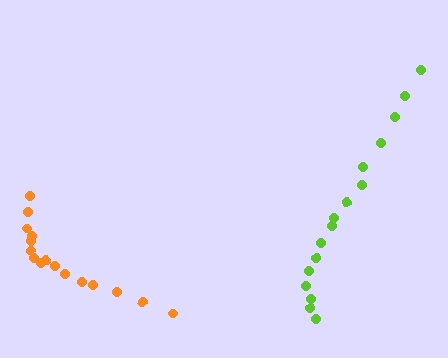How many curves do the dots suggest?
There are 2 distinct paths.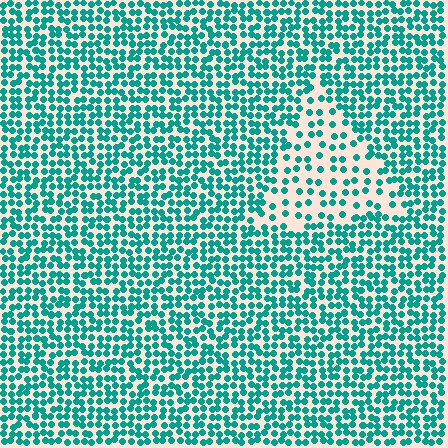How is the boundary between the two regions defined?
The boundary is defined by a change in element density (approximately 2.2x ratio). All elements are the same color, size, and shape.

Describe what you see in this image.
The image contains small teal elements arranged at two different densities. A triangle-shaped region is visible where the elements are less densely packed than the surrounding area.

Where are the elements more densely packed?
The elements are more densely packed outside the triangle boundary.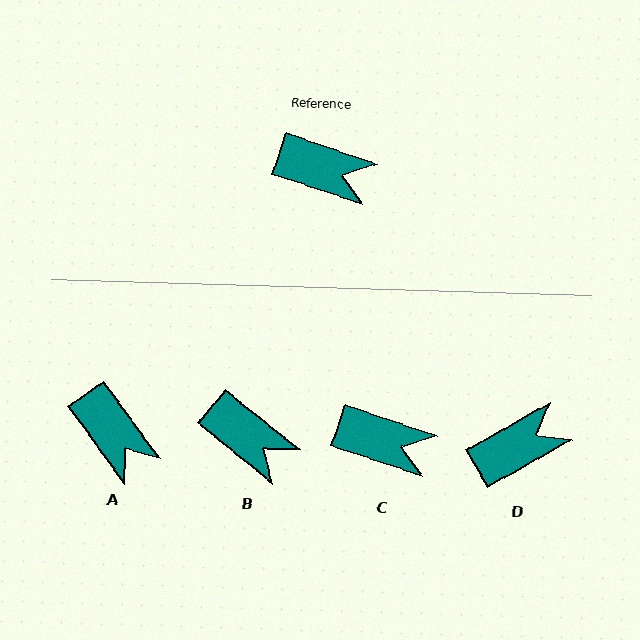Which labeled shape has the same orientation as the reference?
C.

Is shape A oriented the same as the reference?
No, it is off by about 35 degrees.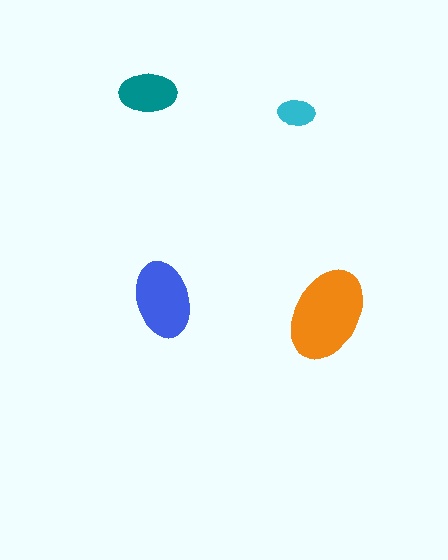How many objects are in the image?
There are 4 objects in the image.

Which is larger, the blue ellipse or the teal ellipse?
The blue one.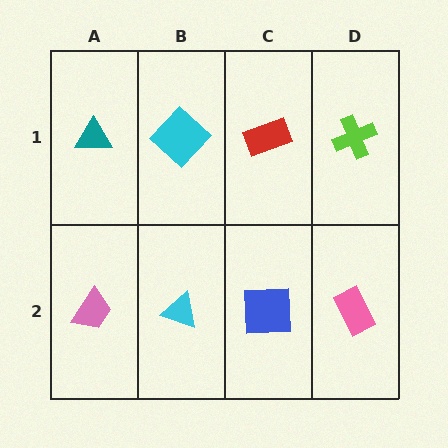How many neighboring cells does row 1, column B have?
3.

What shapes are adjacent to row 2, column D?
A lime cross (row 1, column D), a blue square (row 2, column C).